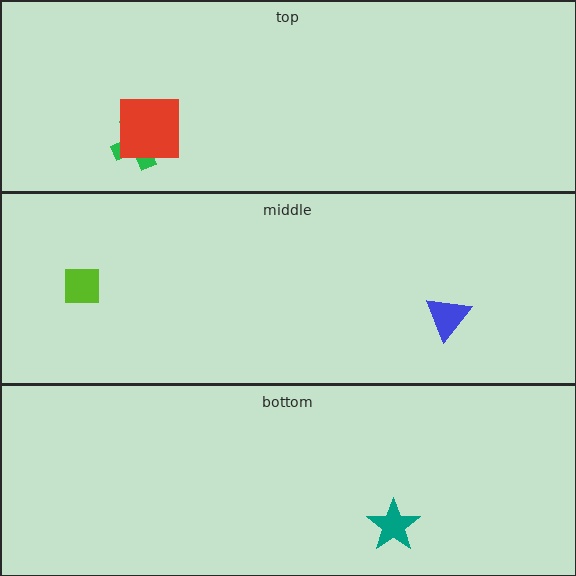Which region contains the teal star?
The bottom region.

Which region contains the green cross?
The top region.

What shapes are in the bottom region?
The teal star.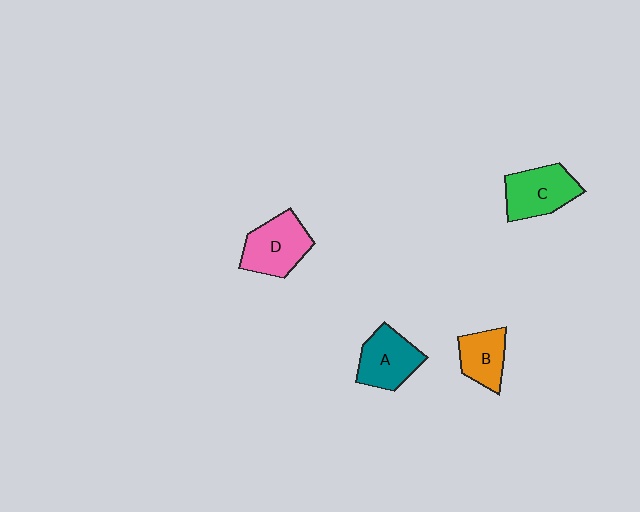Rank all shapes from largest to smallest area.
From largest to smallest: D (pink), C (green), A (teal), B (orange).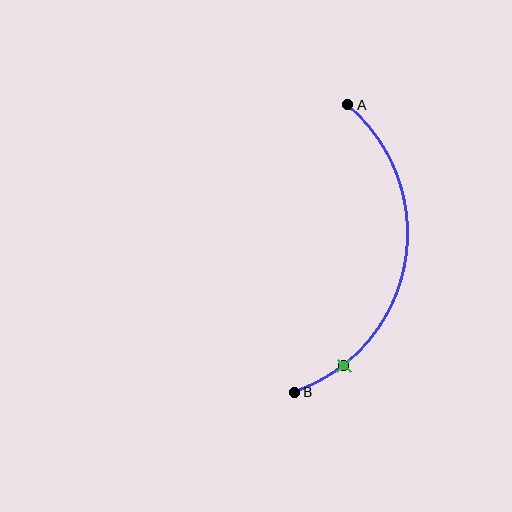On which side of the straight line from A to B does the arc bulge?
The arc bulges to the right of the straight line connecting A and B.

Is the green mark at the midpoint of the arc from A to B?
No. The green mark lies on the arc but is closer to endpoint B. The arc midpoint would be at the point on the curve equidistant along the arc from both A and B.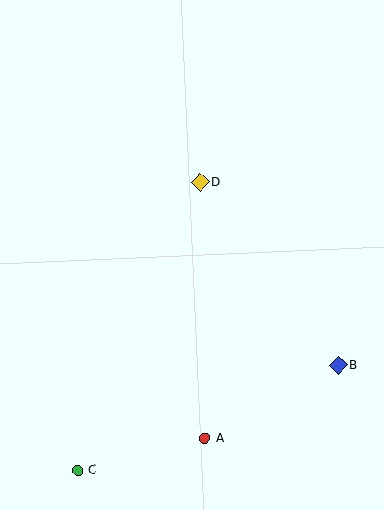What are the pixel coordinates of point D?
Point D is at (200, 182).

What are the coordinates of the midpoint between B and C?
The midpoint between B and C is at (208, 418).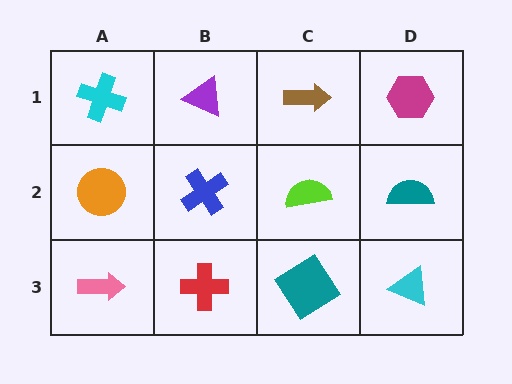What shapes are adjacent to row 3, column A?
An orange circle (row 2, column A), a red cross (row 3, column B).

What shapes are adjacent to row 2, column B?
A purple triangle (row 1, column B), a red cross (row 3, column B), an orange circle (row 2, column A), a lime semicircle (row 2, column C).